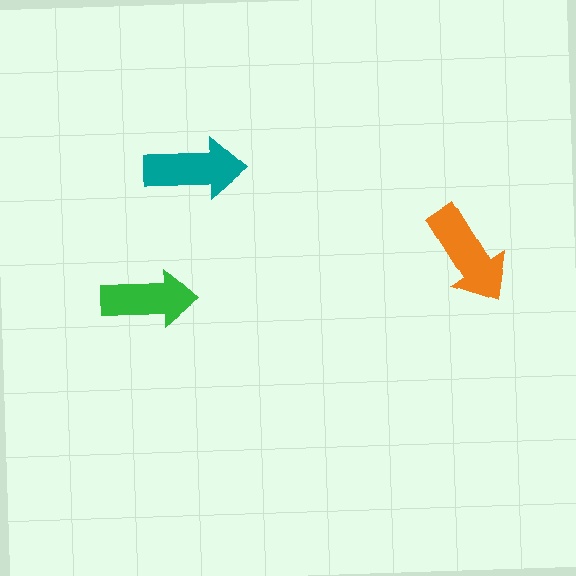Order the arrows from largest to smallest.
the orange one, the teal one, the green one.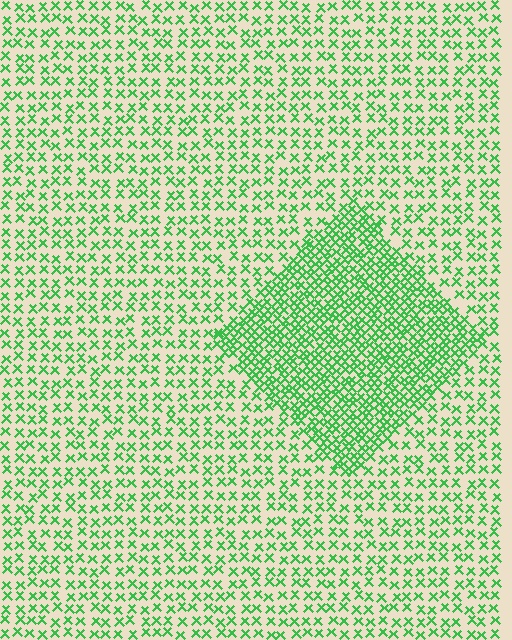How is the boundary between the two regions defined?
The boundary is defined by a change in element density (approximately 2.2x ratio). All elements are the same color, size, and shape.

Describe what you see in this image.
The image contains small green elements arranged at two different densities. A diamond-shaped region is visible where the elements are more densely packed than the surrounding area.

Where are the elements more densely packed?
The elements are more densely packed inside the diamond boundary.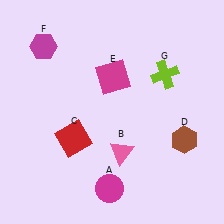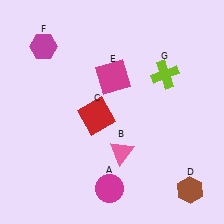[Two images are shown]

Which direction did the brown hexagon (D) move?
The brown hexagon (D) moved down.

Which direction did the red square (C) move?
The red square (C) moved right.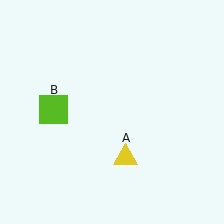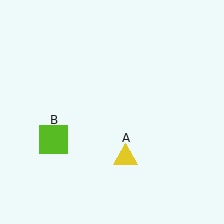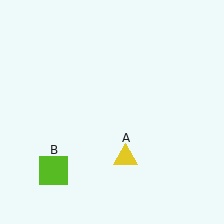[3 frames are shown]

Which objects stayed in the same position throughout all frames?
Yellow triangle (object A) remained stationary.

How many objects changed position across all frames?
1 object changed position: lime square (object B).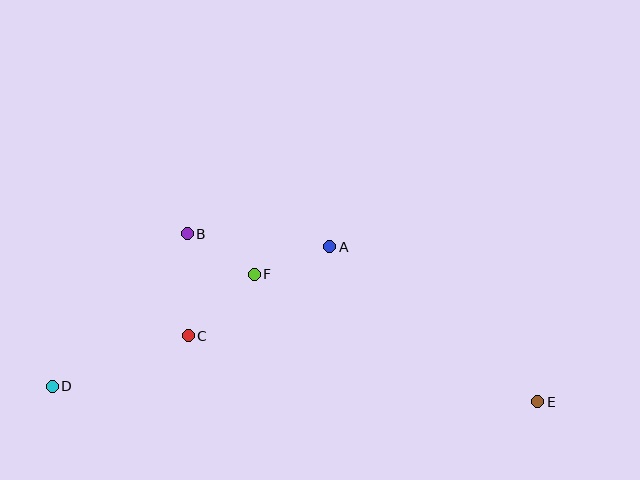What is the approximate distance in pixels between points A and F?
The distance between A and F is approximately 80 pixels.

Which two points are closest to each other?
Points B and F are closest to each other.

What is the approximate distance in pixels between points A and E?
The distance between A and E is approximately 259 pixels.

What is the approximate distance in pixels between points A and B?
The distance between A and B is approximately 143 pixels.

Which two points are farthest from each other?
Points D and E are farthest from each other.